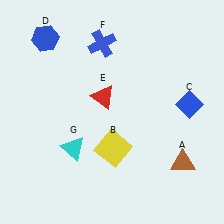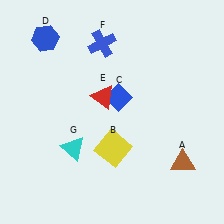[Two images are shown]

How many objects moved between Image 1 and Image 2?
1 object moved between the two images.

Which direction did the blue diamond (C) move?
The blue diamond (C) moved left.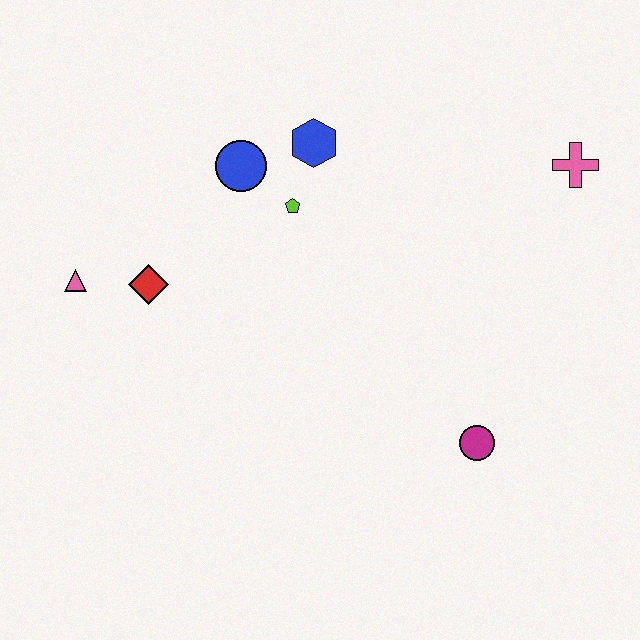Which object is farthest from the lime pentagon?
The magenta circle is farthest from the lime pentagon.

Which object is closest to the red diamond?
The pink triangle is closest to the red diamond.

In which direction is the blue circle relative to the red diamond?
The blue circle is above the red diamond.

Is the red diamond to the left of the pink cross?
Yes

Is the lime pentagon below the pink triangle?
No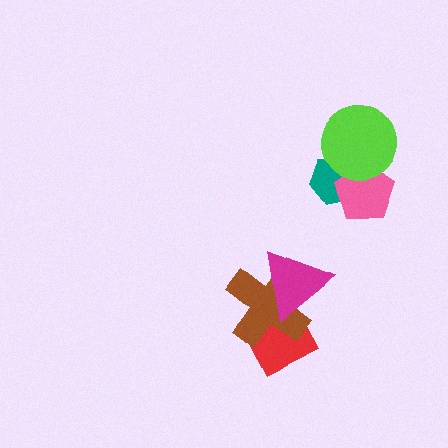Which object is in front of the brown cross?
The magenta triangle is in front of the brown cross.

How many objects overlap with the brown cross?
2 objects overlap with the brown cross.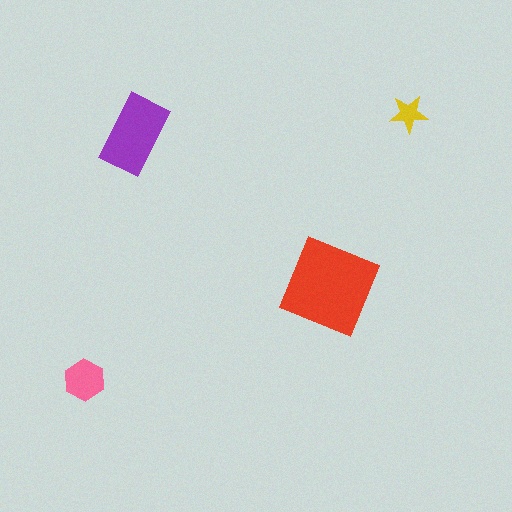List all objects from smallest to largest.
The yellow star, the pink hexagon, the purple rectangle, the red square.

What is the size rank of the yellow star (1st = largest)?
4th.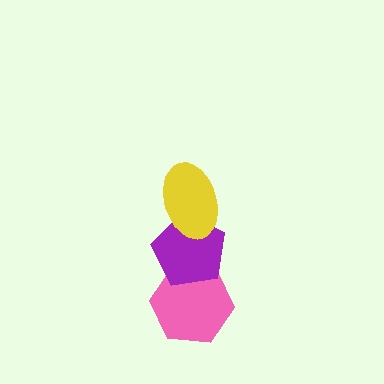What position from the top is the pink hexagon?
The pink hexagon is 3rd from the top.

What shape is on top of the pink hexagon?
The purple pentagon is on top of the pink hexagon.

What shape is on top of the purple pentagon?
The yellow ellipse is on top of the purple pentagon.